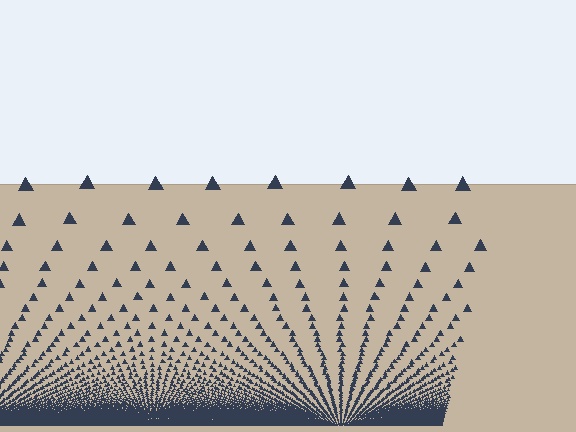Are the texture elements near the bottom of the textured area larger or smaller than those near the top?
Smaller. The gradient is inverted — elements near the bottom are smaller and denser.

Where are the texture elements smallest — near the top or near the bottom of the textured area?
Near the bottom.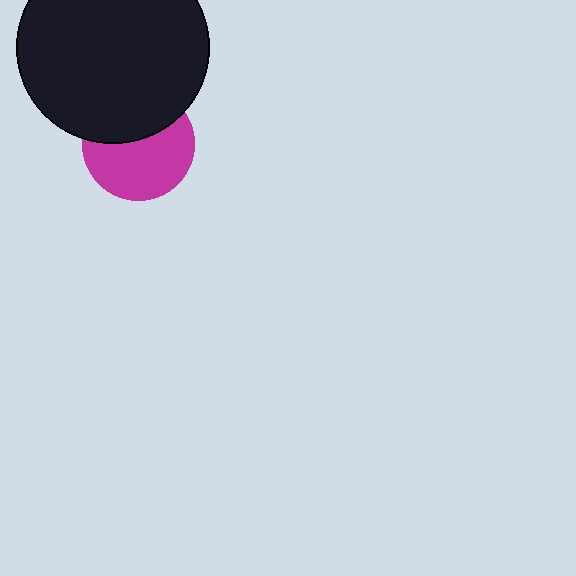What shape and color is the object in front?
The object in front is a black circle.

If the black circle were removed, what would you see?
You would see the complete magenta circle.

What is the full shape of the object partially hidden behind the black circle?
The partially hidden object is a magenta circle.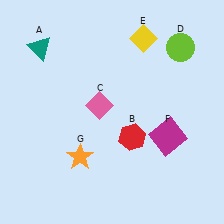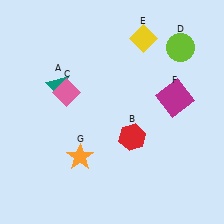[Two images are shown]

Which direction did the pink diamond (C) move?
The pink diamond (C) moved left.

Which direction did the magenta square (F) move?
The magenta square (F) moved up.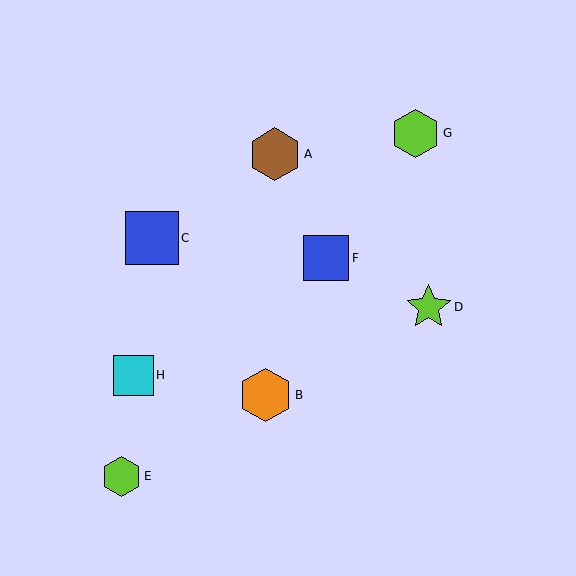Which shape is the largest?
The orange hexagon (labeled B) is the largest.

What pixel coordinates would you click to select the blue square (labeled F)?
Click at (326, 258) to select the blue square F.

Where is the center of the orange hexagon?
The center of the orange hexagon is at (266, 395).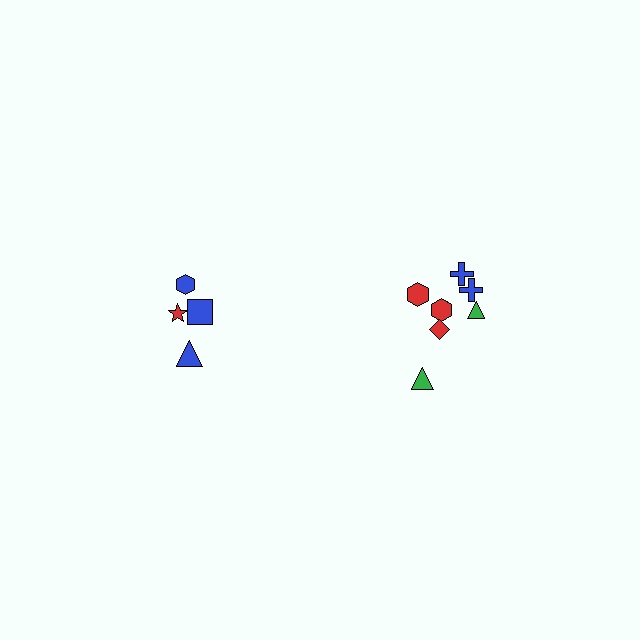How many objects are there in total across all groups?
There are 12 objects.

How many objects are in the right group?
There are 8 objects.